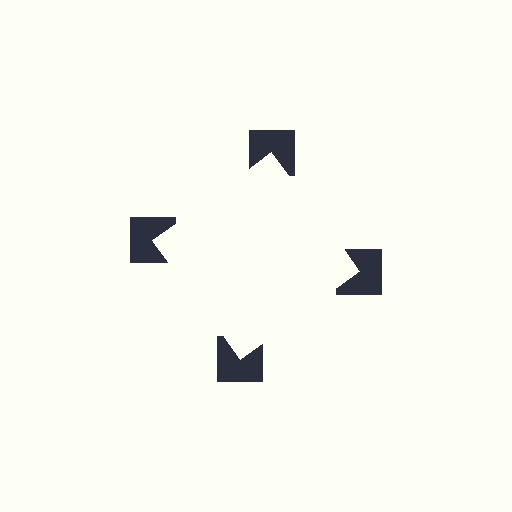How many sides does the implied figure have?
4 sides.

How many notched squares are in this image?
There are 4 — one at each vertex of the illusory square.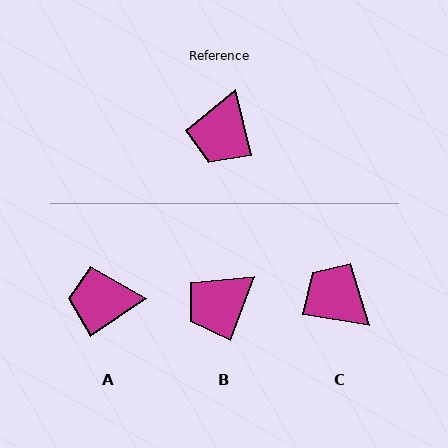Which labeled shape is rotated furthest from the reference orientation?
C, about 113 degrees away.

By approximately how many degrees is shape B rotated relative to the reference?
Approximately 34 degrees clockwise.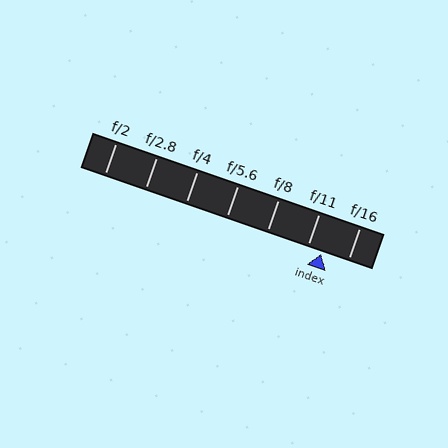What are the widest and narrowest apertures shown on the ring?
The widest aperture shown is f/2 and the narrowest is f/16.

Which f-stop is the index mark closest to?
The index mark is closest to f/11.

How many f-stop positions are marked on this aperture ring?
There are 7 f-stop positions marked.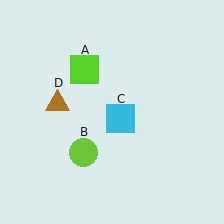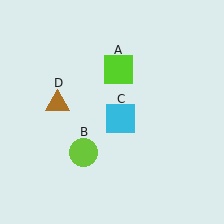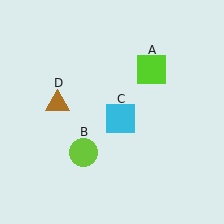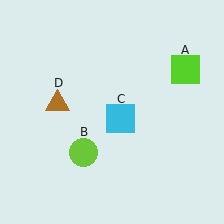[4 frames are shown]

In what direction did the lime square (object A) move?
The lime square (object A) moved right.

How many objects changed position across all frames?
1 object changed position: lime square (object A).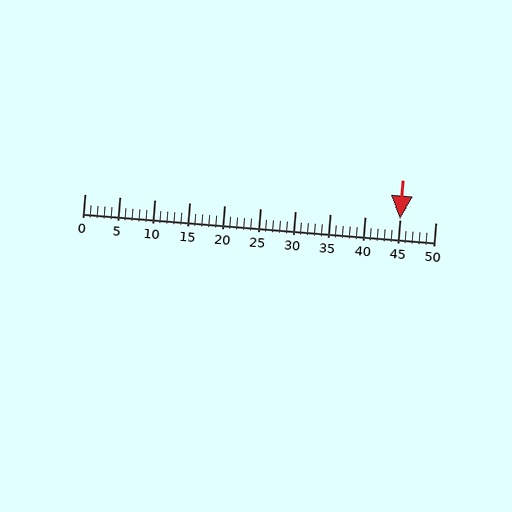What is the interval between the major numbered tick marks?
The major tick marks are spaced 5 units apart.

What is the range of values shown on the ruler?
The ruler shows values from 0 to 50.